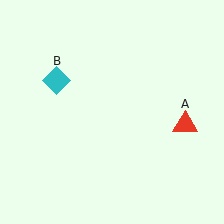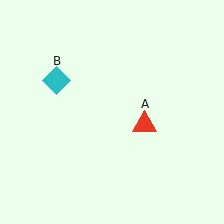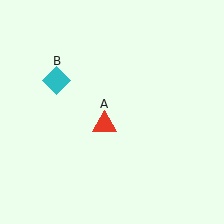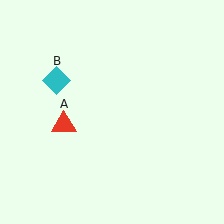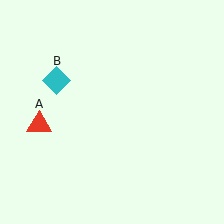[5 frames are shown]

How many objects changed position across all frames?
1 object changed position: red triangle (object A).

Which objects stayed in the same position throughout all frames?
Cyan diamond (object B) remained stationary.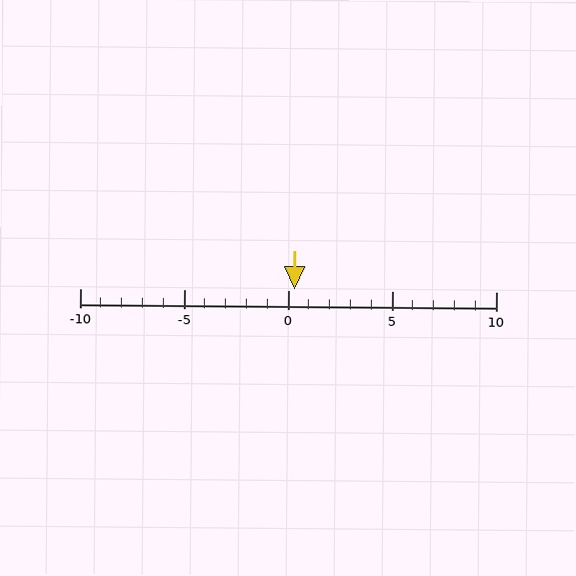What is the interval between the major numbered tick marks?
The major tick marks are spaced 5 units apart.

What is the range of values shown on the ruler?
The ruler shows values from -10 to 10.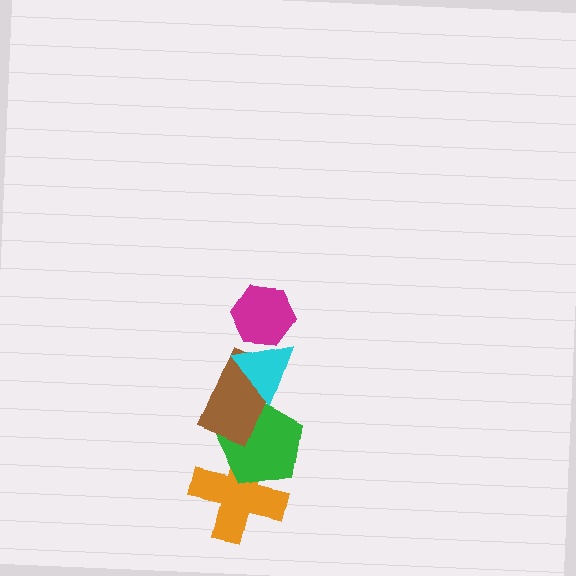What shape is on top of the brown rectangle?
The cyan triangle is on top of the brown rectangle.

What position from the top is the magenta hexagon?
The magenta hexagon is 1st from the top.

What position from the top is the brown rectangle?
The brown rectangle is 3rd from the top.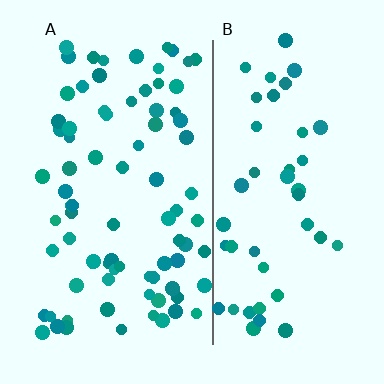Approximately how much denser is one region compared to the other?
Approximately 1.8× — region A over region B.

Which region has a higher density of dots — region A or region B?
A (the left).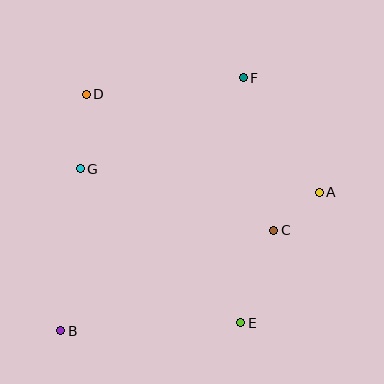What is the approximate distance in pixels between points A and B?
The distance between A and B is approximately 293 pixels.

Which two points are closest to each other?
Points A and C are closest to each other.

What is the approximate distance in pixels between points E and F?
The distance between E and F is approximately 245 pixels.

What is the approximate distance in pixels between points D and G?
The distance between D and G is approximately 75 pixels.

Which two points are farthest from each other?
Points B and F are farthest from each other.